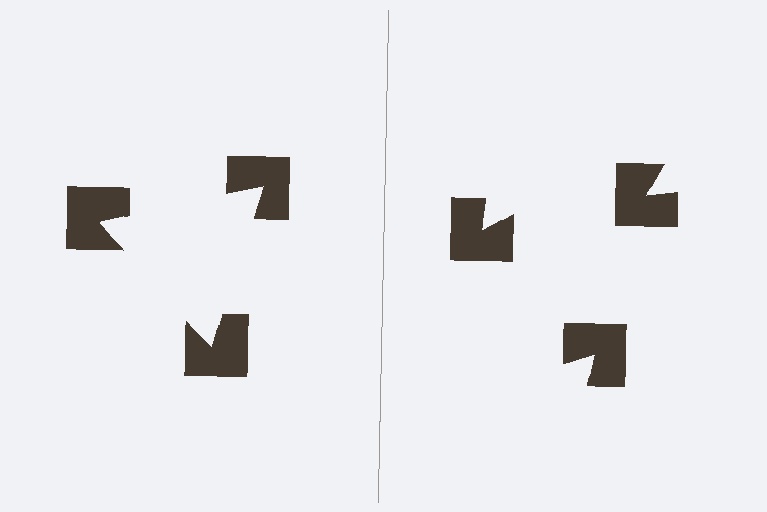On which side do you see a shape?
An illusory triangle appears on the left side. On the right side the wedge cuts are rotated, so no coherent shape forms.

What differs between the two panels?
The notched squares are positioned identically on both sides; only the wedge orientations differ. On the left they align to a triangle; on the right they are misaligned.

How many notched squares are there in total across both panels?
6 — 3 on each side.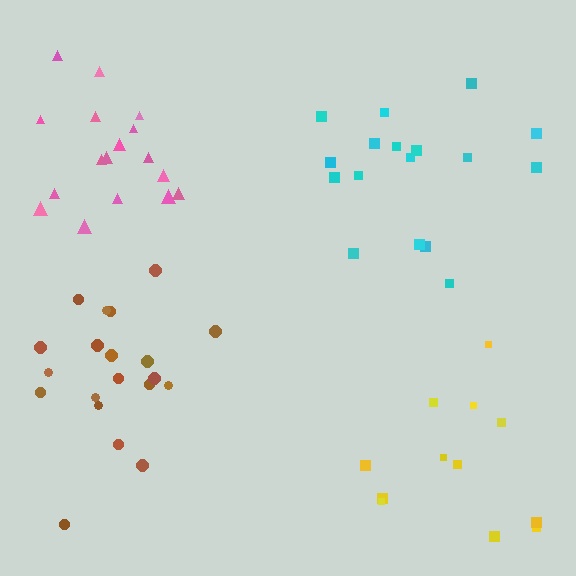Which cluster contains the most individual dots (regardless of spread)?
Brown (20).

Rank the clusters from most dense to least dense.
brown, pink, cyan, yellow.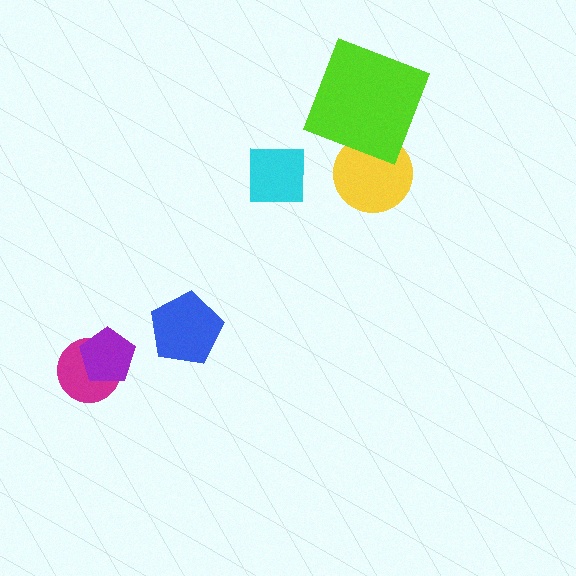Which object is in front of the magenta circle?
The purple pentagon is in front of the magenta circle.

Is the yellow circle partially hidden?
Yes, it is partially covered by another shape.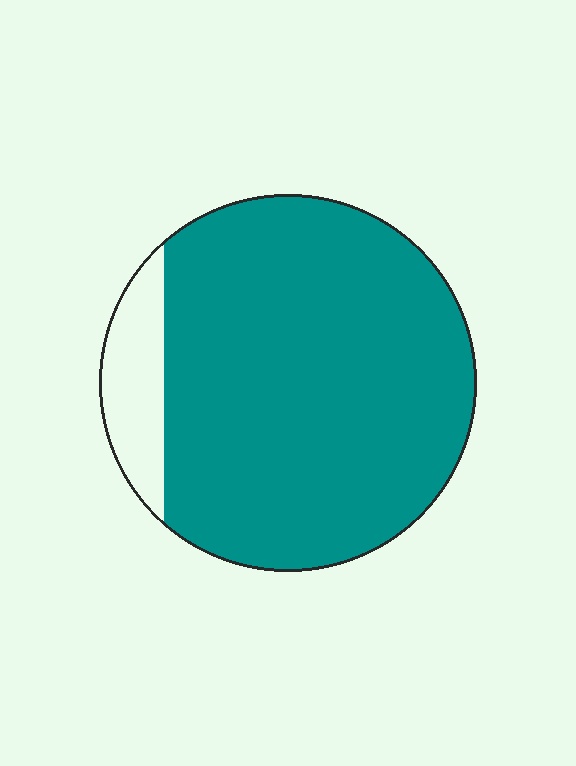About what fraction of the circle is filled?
About seven eighths (7/8).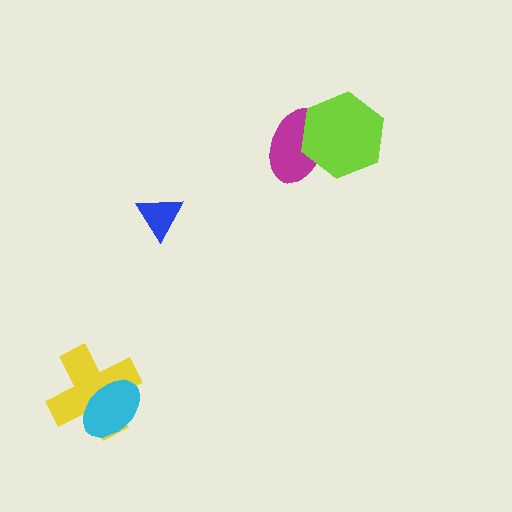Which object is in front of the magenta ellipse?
The lime hexagon is in front of the magenta ellipse.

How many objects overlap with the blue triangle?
0 objects overlap with the blue triangle.